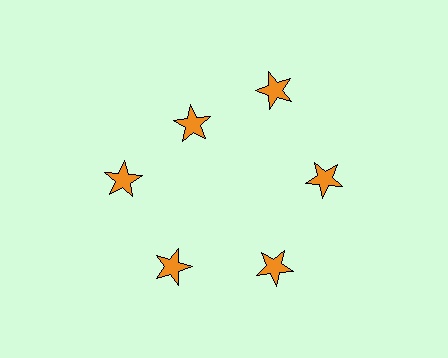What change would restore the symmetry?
The symmetry would be restored by moving it outward, back onto the ring so that all 6 stars sit at equal angles and equal distance from the center.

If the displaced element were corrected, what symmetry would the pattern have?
It would have 6-fold rotational symmetry — the pattern would map onto itself every 60 degrees.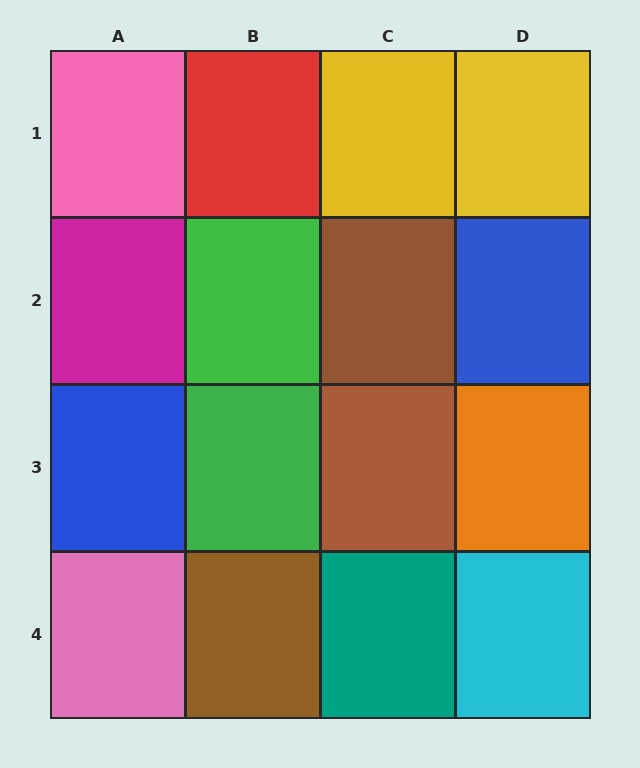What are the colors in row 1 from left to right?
Pink, red, yellow, yellow.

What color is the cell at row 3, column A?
Blue.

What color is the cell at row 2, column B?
Green.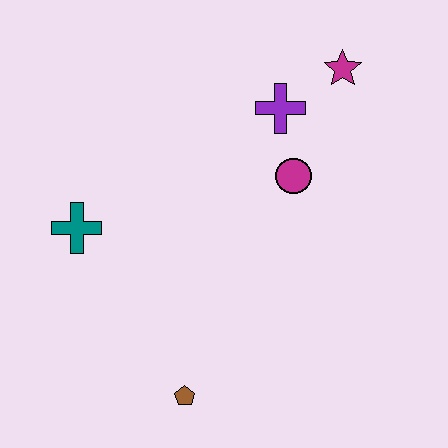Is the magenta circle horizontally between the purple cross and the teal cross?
No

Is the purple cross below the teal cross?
No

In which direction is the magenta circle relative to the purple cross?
The magenta circle is below the purple cross.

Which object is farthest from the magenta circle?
The brown pentagon is farthest from the magenta circle.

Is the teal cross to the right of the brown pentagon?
No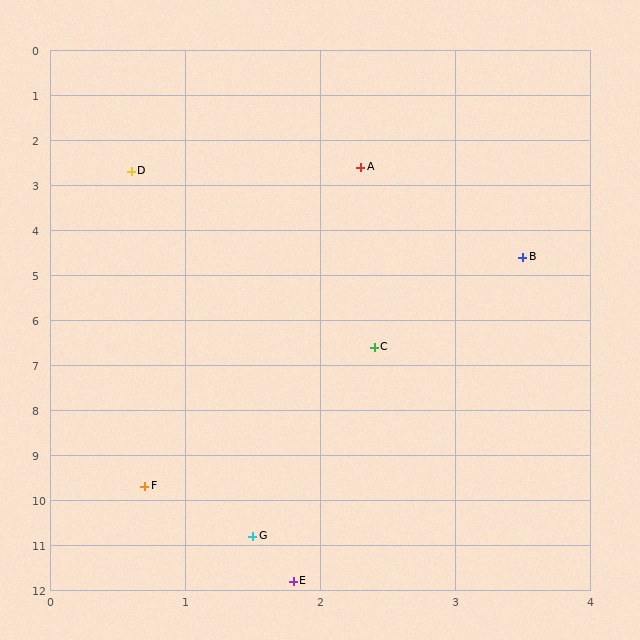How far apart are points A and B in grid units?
Points A and B are about 2.3 grid units apart.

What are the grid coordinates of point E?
Point E is at approximately (1.8, 11.8).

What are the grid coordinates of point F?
Point F is at approximately (0.7, 9.7).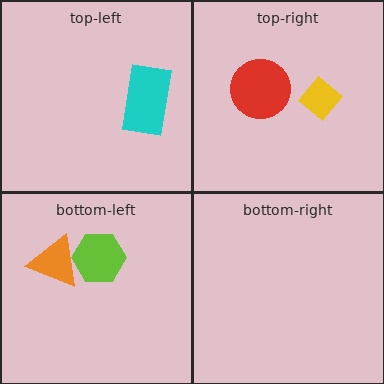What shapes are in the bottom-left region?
The orange triangle, the lime hexagon.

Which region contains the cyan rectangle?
The top-left region.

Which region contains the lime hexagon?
The bottom-left region.